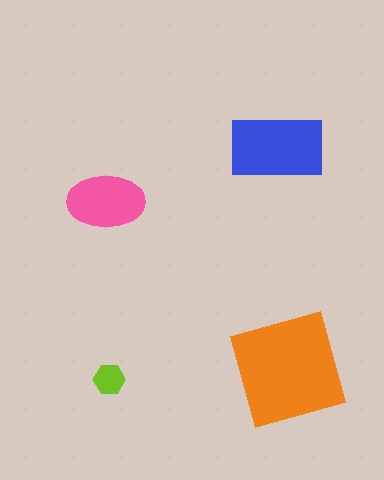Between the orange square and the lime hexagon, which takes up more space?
The orange square.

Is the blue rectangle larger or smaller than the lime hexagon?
Larger.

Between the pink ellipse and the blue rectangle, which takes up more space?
The blue rectangle.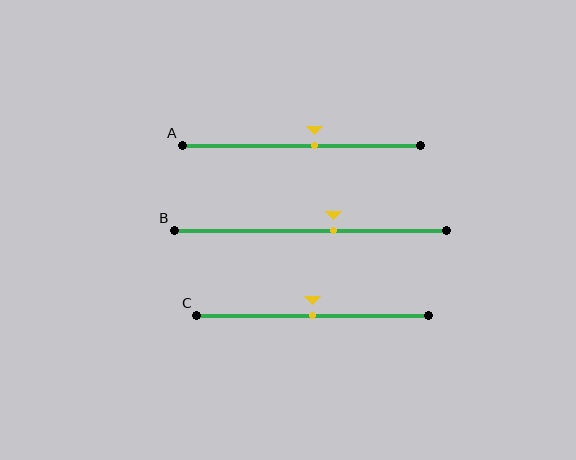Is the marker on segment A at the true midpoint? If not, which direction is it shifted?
No, the marker on segment A is shifted to the right by about 5% of the segment length.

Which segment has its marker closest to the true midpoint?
Segment C has its marker closest to the true midpoint.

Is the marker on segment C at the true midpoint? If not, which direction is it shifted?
Yes, the marker on segment C is at the true midpoint.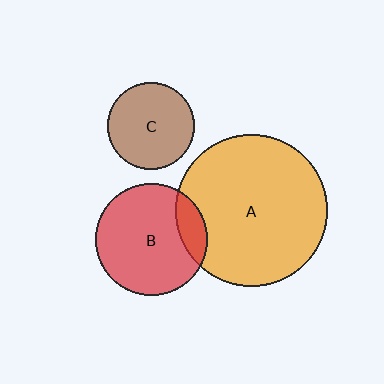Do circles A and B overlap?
Yes.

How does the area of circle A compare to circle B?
Approximately 1.8 times.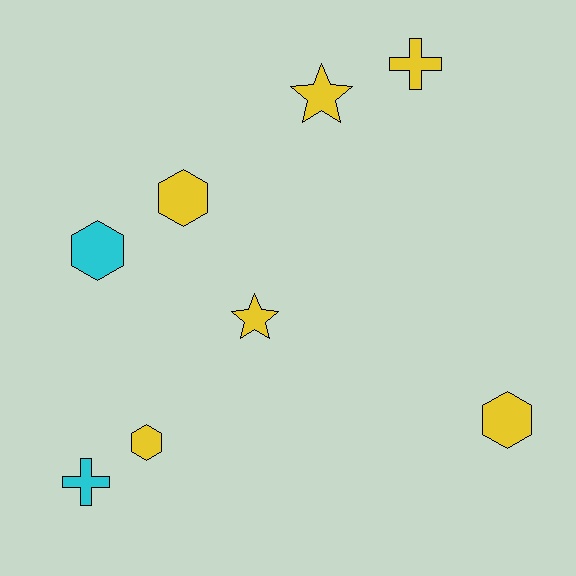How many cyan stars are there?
There are no cyan stars.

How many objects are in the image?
There are 8 objects.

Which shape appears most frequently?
Hexagon, with 4 objects.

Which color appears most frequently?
Yellow, with 6 objects.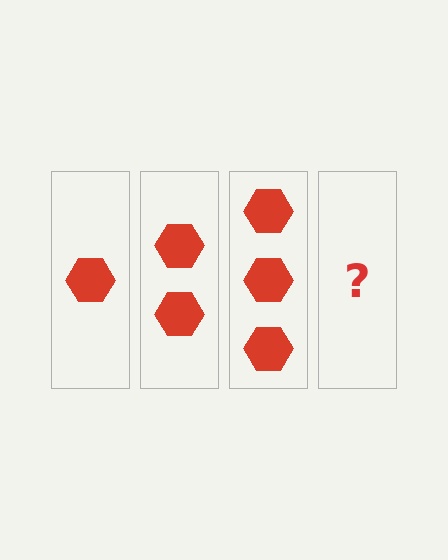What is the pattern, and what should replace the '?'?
The pattern is that each step adds one more hexagon. The '?' should be 4 hexagons.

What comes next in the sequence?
The next element should be 4 hexagons.